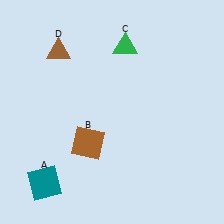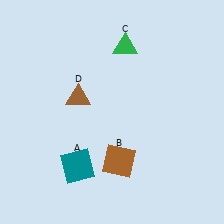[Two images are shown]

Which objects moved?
The objects that moved are: the teal square (A), the brown square (B), the brown triangle (D).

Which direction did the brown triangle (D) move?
The brown triangle (D) moved down.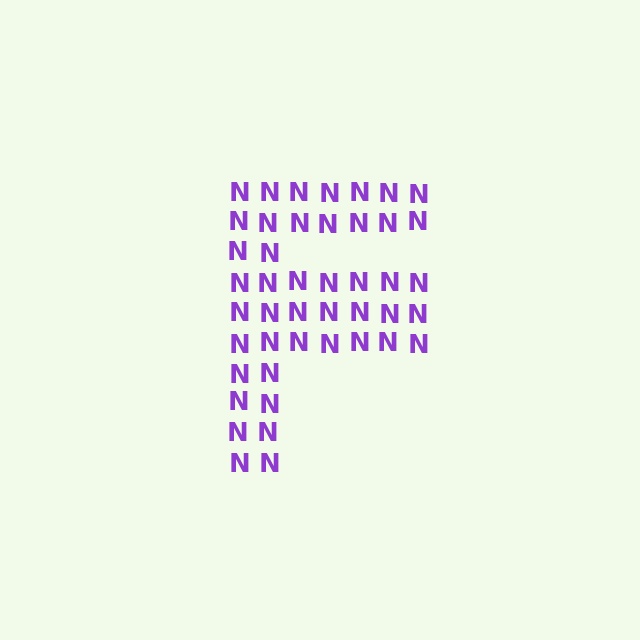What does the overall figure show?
The overall figure shows the letter F.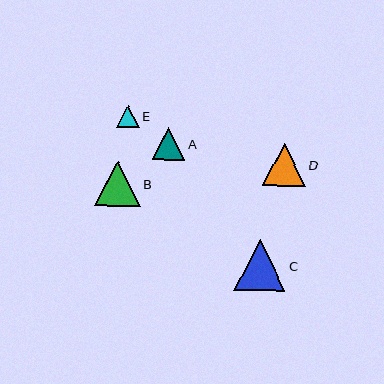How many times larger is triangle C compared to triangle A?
Triangle C is approximately 1.6 times the size of triangle A.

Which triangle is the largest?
Triangle C is the largest with a size of approximately 51 pixels.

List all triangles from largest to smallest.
From largest to smallest: C, B, D, A, E.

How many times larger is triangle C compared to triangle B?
Triangle C is approximately 1.1 times the size of triangle B.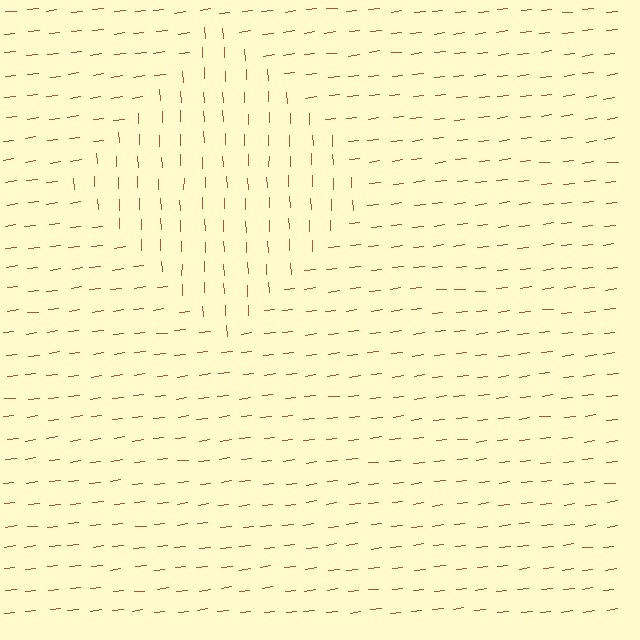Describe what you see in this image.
The image is filled with small brown line segments. A diamond region in the image has lines oriented differently from the surrounding lines, creating a visible texture boundary.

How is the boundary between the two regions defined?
The boundary is defined purely by a change in line orientation (approximately 85 degrees difference). All lines are the same color and thickness.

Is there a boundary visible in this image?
Yes, there is a texture boundary formed by a change in line orientation.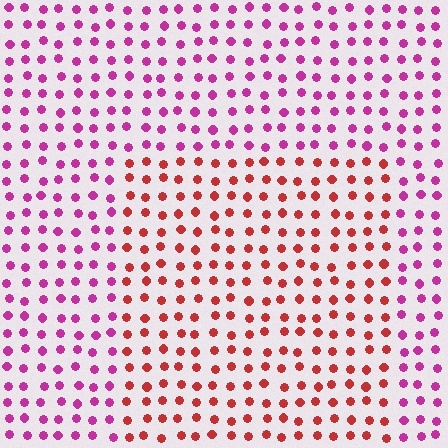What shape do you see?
I see a rectangle.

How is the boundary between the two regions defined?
The boundary is defined purely by a slight shift in hue (about 44 degrees). Spacing, size, and orientation are identical on both sides.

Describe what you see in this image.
The image is filled with small magenta elements in a uniform arrangement. A rectangle-shaped region is visible where the elements are tinted to a slightly different hue, forming a subtle color boundary.